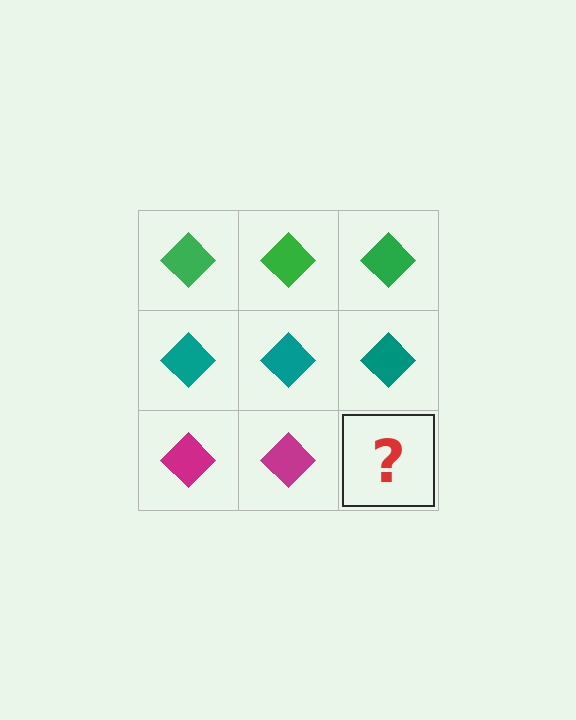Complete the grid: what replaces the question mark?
The question mark should be replaced with a magenta diamond.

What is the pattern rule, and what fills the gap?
The rule is that each row has a consistent color. The gap should be filled with a magenta diamond.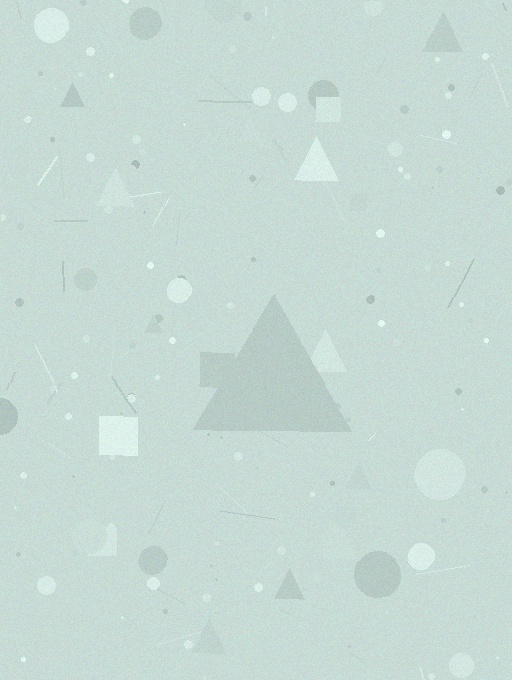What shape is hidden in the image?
A triangle is hidden in the image.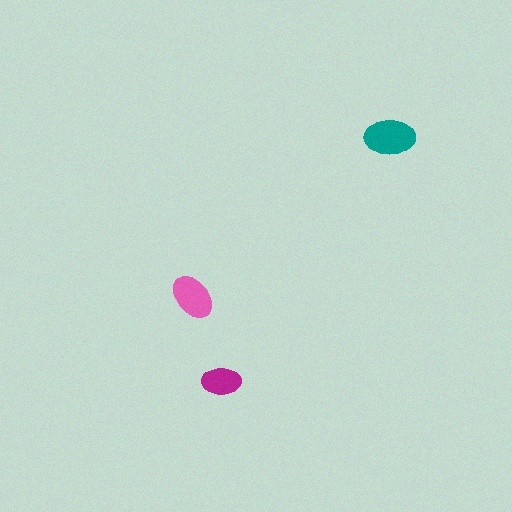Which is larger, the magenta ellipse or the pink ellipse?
The pink one.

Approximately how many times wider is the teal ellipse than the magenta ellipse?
About 1.5 times wider.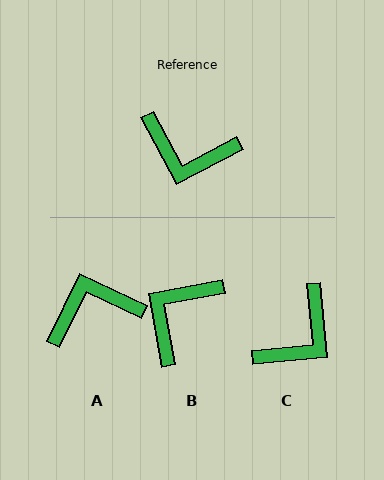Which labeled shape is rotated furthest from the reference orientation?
A, about 144 degrees away.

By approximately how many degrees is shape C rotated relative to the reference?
Approximately 68 degrees counter-clockwise.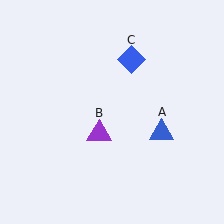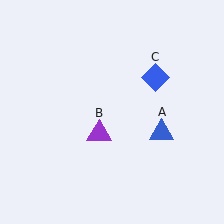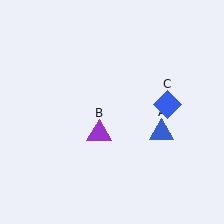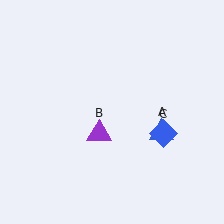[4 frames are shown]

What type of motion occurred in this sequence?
The blue diamond (object C) rotated clockwise around the center of the scene.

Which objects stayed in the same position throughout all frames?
Blue triangle (object A) and purple triangle (object B) remained stationary.